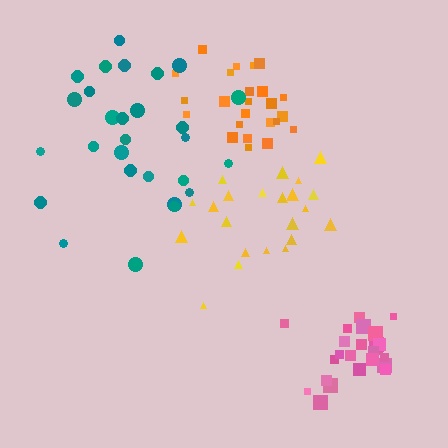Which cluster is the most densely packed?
Pink.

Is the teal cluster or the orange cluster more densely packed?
Orange.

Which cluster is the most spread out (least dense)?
Teal.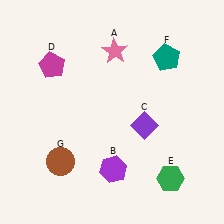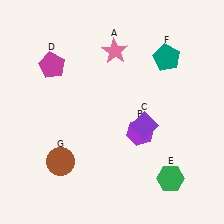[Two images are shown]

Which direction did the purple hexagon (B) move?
The purple hexagon (B) moved up.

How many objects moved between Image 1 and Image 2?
1 object moved between the two images.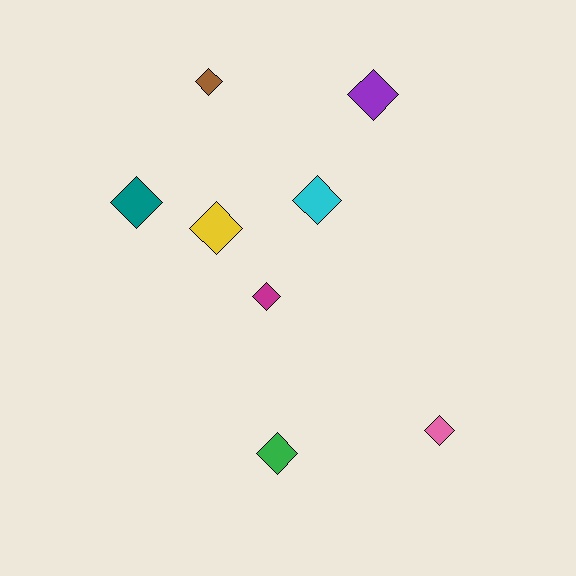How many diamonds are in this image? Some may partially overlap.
There are 8 diamonds.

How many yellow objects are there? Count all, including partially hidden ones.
There is 1 yellow object.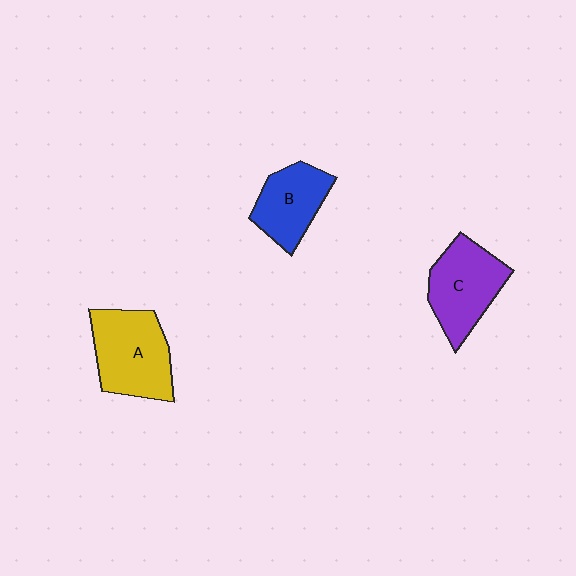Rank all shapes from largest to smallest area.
From largest to smallest: A (yellow), C (purple), B (blue).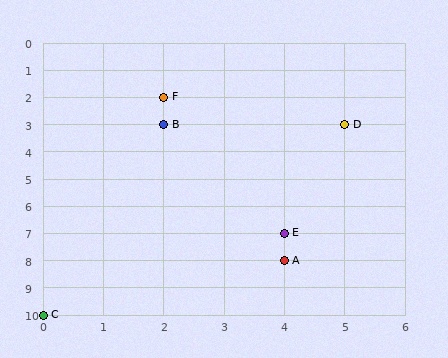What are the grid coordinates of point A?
Point A is at grid coordinates (4, 8).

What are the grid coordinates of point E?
Point E is at grid coordinates (4, 7).